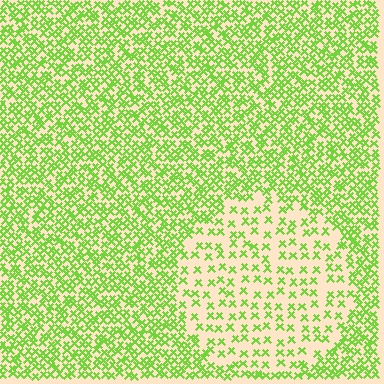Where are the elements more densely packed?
The elements are more densely packed outside the circle boundary.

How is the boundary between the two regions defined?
The boundary is defined by a change in element density (approximately 2.4x ratio). All elements are the same color, size, and shape.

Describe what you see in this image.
The image contains small lime elements arranged at two different densities. A circle-shaped region is visible where the elements are less densely packed than the surrounding area.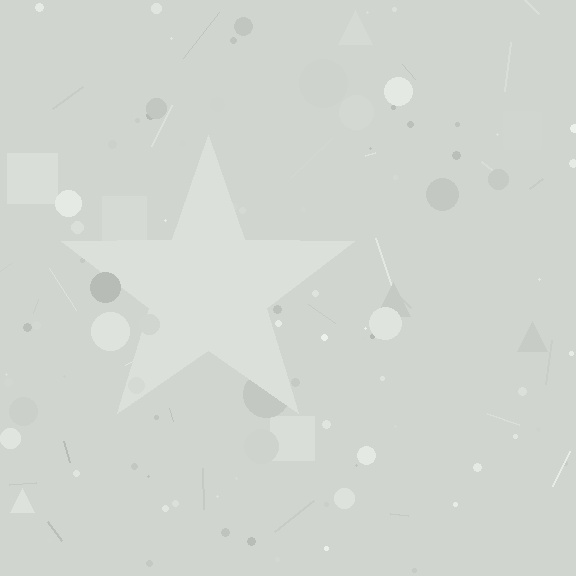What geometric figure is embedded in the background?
A star is embedded in the background.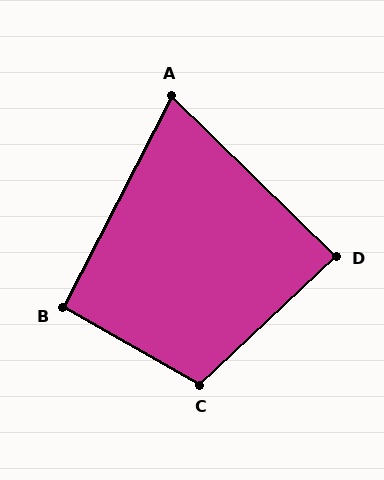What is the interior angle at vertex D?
Approximately 88 degrees (approximately right).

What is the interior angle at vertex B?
Approximately 92 degrees (approximately right).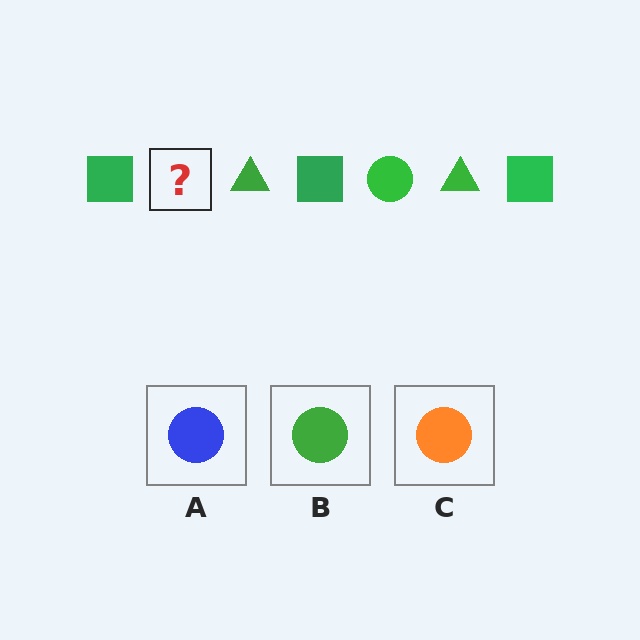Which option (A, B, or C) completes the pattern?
B.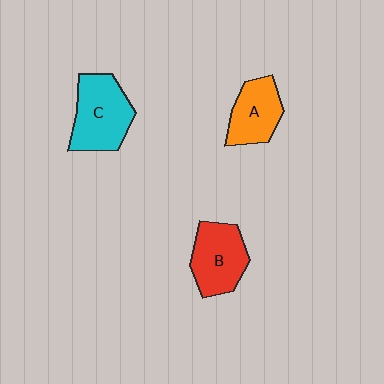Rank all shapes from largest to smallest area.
From largest to smallest: C (cyan), B (red), A (orange).